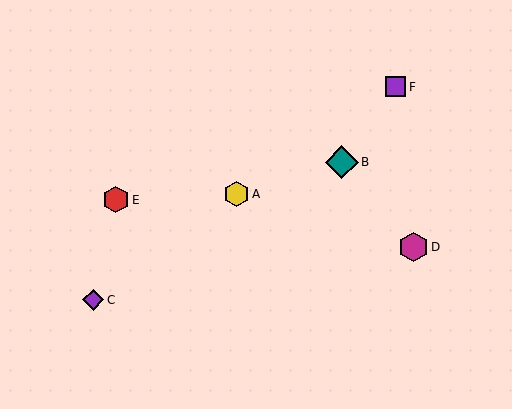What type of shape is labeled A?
Shape A is a yellow hexagon.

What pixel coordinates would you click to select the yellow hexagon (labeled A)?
Click at (237, 194) to select the yellow hexagon A.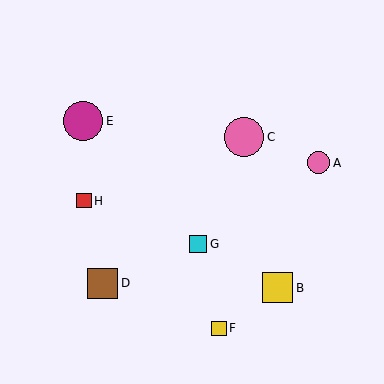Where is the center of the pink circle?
The center of the pink circle is at (319, 163).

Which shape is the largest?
The pink circle (labeled C) is the largest.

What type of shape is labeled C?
Shape C is a pink circle.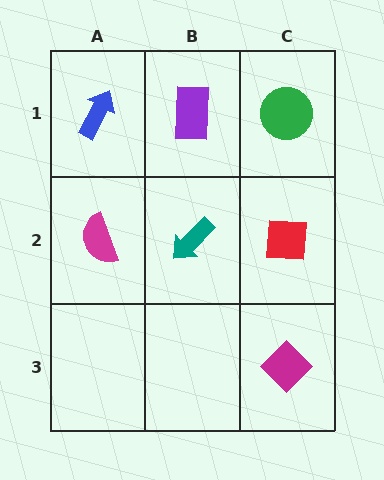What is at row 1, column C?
A green circle.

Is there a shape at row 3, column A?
No, that cell is empty.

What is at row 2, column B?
A teal arrow.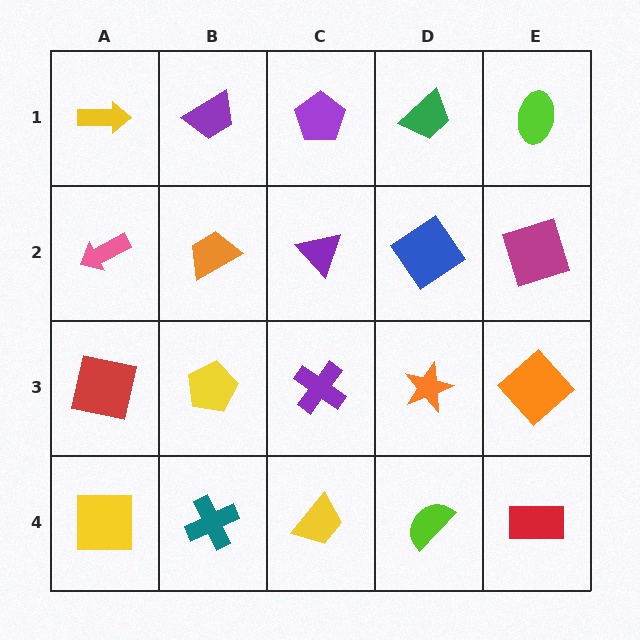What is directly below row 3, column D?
A lime semicircle.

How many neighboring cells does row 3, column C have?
4.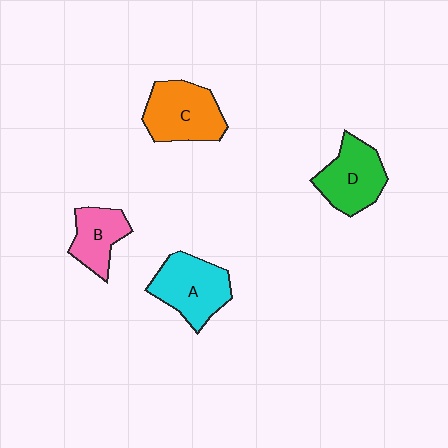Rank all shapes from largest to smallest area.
From largest to smallest: C (orange), A (cyan), D (green), B (pink).